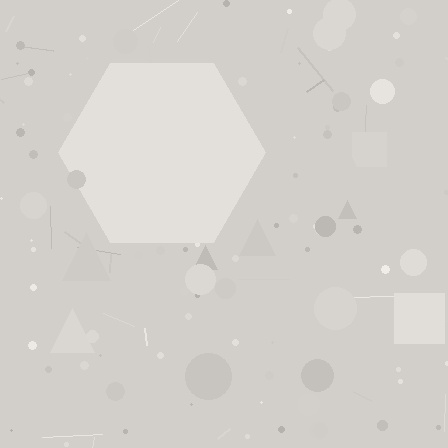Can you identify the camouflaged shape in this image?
The camouflaged shape is a hexagon.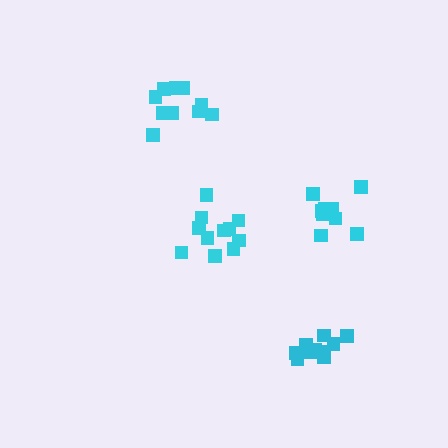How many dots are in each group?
Group 1: 11 dots, Group 2: 11 dots, Group 3: 10 dots, Group 4: 11 dots (43 total).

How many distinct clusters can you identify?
There are 4 distinct clusters.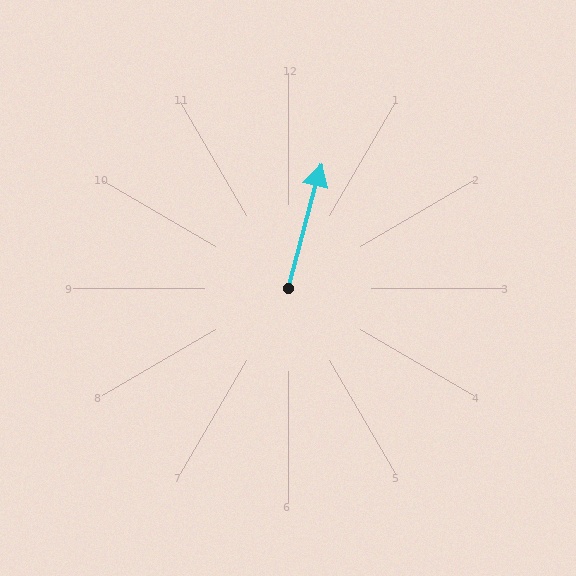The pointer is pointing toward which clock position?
Roughly 12 o'clock.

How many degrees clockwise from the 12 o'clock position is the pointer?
Approximately 15 degrees.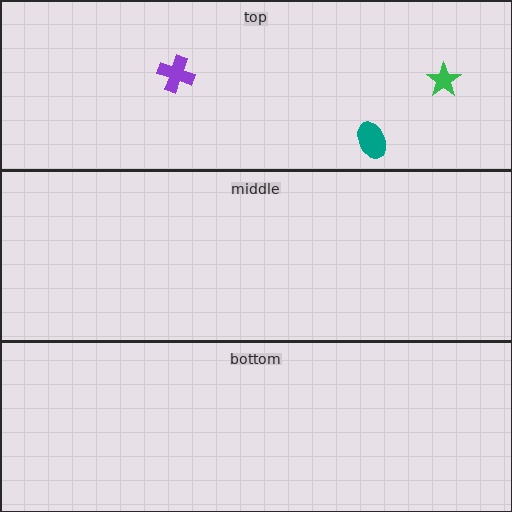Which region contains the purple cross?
The top region.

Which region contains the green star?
The top region.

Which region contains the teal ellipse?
The top region.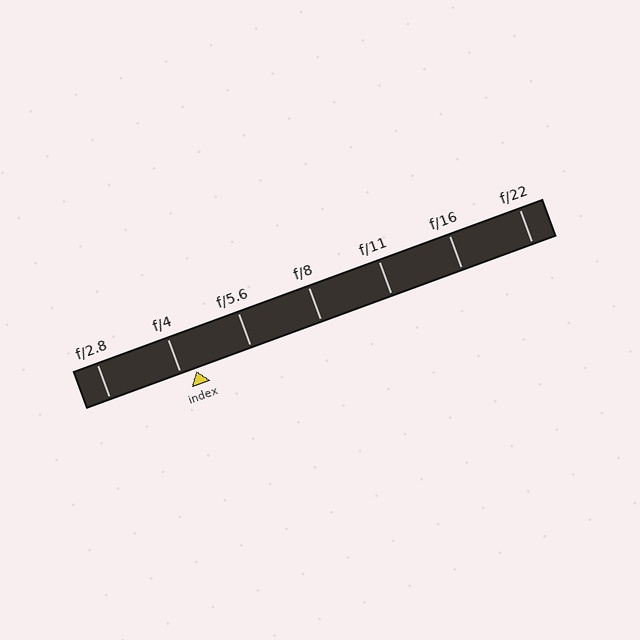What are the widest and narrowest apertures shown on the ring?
The widest aperture shown is f/2.8 and the narrowest is f/22.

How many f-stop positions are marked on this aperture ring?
There are 7 f-stop positions marked.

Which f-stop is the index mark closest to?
The index mark is closest to f/4.